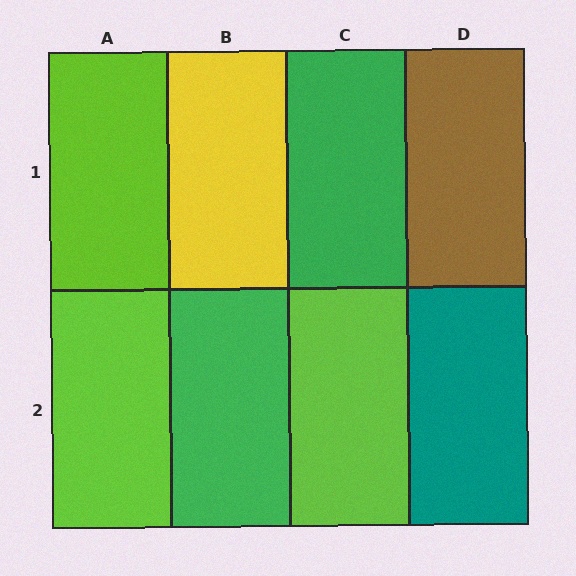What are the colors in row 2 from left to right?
Lime, green, lime, teal.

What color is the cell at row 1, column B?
Yellow.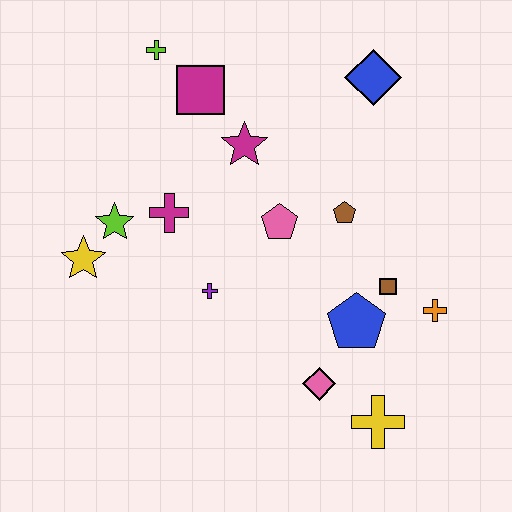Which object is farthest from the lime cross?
The yellow cross is farthest from the lime cross.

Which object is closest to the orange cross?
The brown square is closest to the orange cross.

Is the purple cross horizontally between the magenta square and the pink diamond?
Yes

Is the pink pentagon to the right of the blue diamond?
No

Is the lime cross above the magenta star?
Yes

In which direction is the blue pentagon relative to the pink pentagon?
The blue pentagon is below the pink pentagon.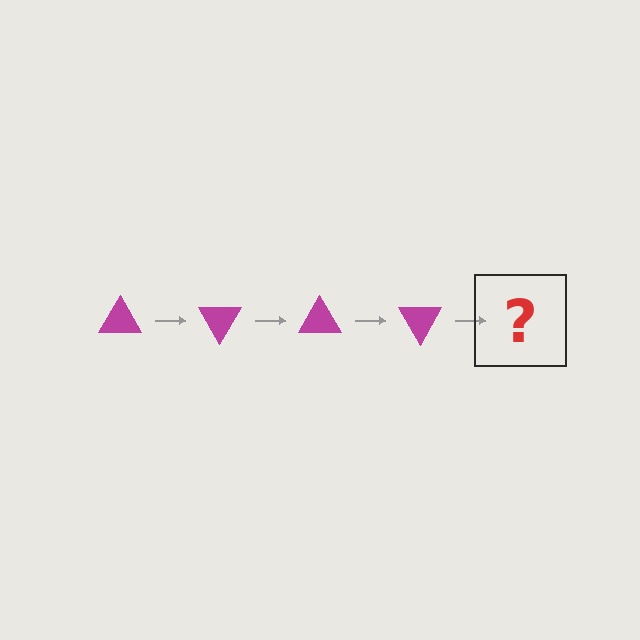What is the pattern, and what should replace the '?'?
The pattern is that the triangle rotates 60 degrees each step. The '?' should be a magenta triangle rotated 240 degrees.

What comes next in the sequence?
The next element should be a magenta triangle rotated 240 degrees.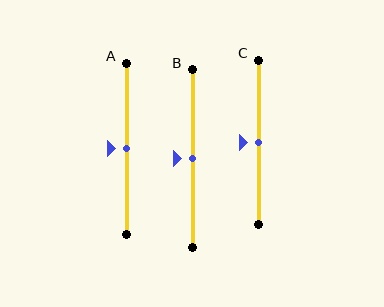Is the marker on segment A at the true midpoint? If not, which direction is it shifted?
Yes, the marker on segment A is at the true midpoint.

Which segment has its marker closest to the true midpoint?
Segment A has its marker closest to the true midpoint.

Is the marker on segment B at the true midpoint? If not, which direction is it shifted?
Yes, the marker on segment B is at the true midpoint.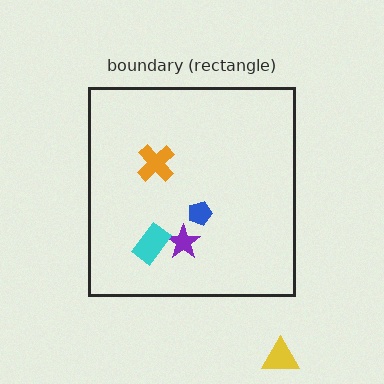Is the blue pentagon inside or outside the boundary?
Inside.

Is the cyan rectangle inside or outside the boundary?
Inside.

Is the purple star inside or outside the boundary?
Inside.